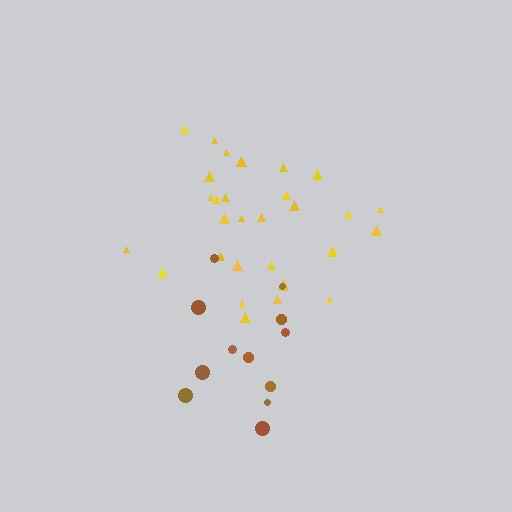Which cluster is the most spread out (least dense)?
Brown.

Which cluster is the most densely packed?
Yellow.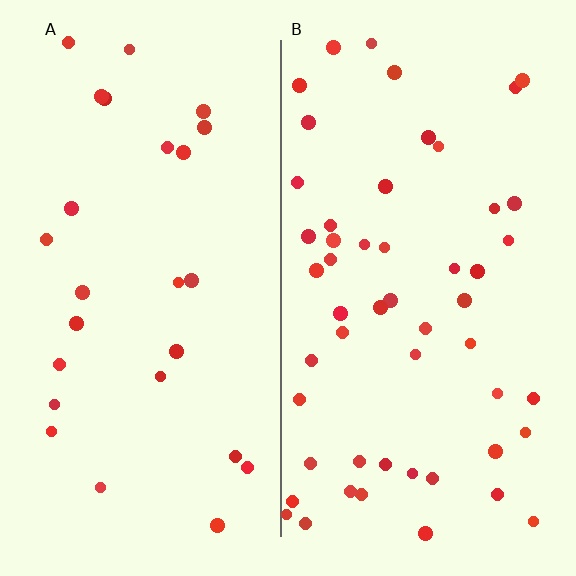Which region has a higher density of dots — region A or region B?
B (the right).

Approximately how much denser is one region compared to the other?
Approximately 2.1× — region B over region A.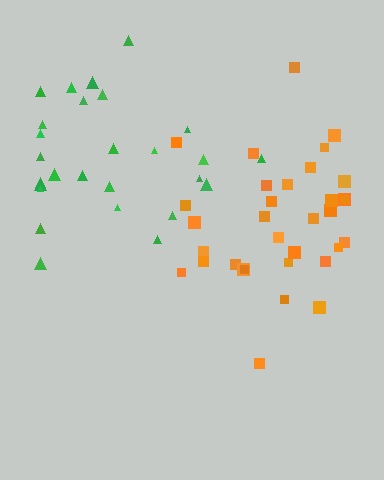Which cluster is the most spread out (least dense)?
Green.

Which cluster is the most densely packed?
Orange.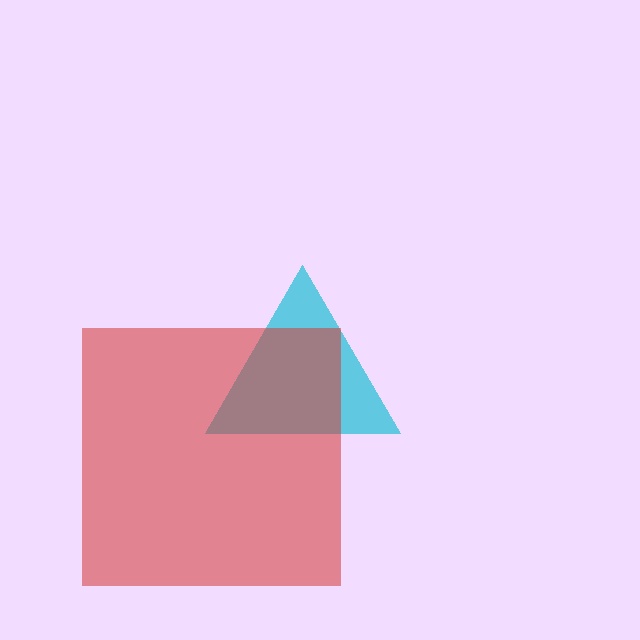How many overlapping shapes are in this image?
There are 2 overlapping shapes in the image.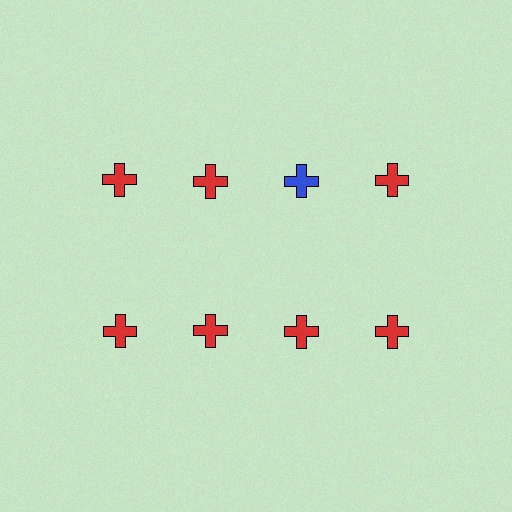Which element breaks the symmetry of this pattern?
The blue cross in the top row, center column breaks the symmetry. All other shapes are red crosses.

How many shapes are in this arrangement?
There are 8 shapes arranged in a grid pattern.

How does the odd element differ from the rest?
It has a different color: blue instead of red.